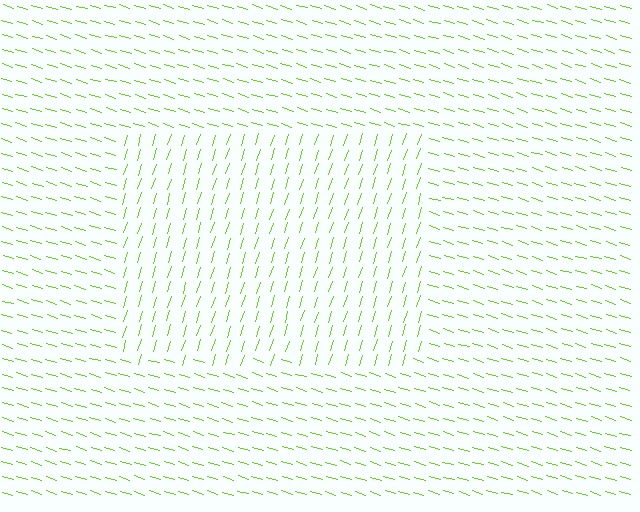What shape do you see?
I see a rectangle.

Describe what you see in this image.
The image is filled with small lime line segments. A rectangle region in the image has lines oriented differently from the surrounding lines, creating a visible texture boundary.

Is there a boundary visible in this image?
Yes, there is a texture boundary formed by a change in line orientation.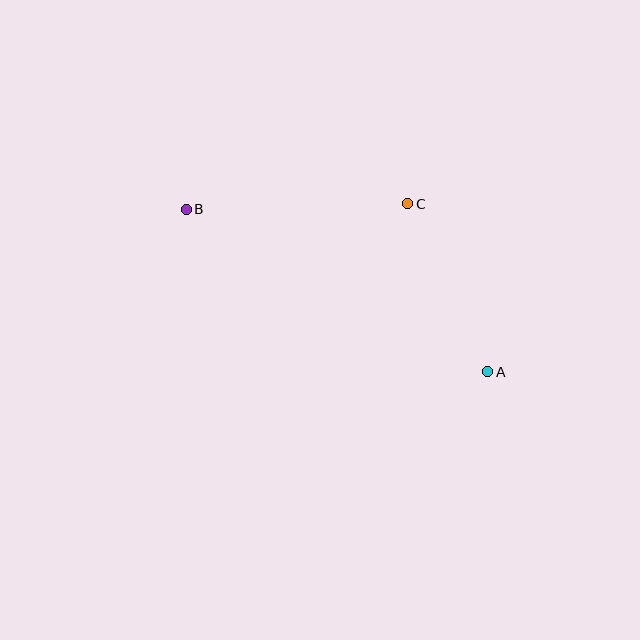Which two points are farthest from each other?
Points A and B are farthest from each other.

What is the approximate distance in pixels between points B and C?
The distance between B and C is approximately 222 pixels.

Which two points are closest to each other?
Points A and C are closest to each other.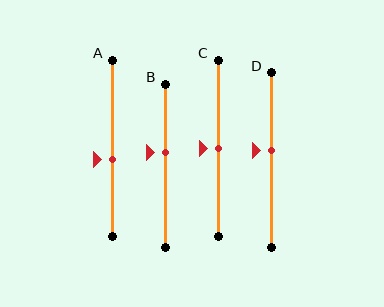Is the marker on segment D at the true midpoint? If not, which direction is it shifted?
No, the marker on segment D is shifted upward by about 6% of the segment length.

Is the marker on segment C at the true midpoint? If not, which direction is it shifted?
Yes, the marker on segment C is at the true midpoint.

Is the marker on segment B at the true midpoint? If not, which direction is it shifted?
No, the marker on segment B is shifted upward by about 8% of the segment length.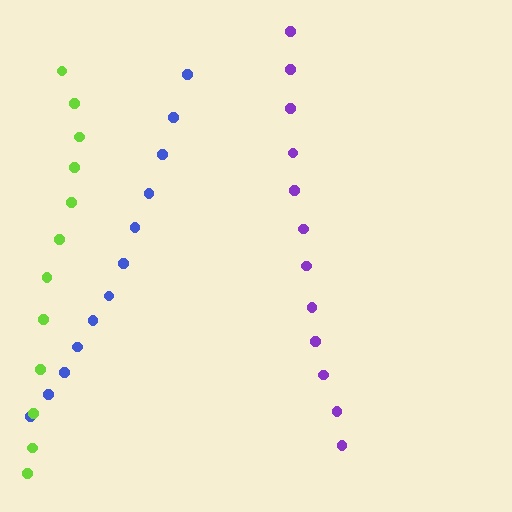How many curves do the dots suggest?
There are 3 distinct paths.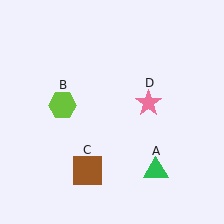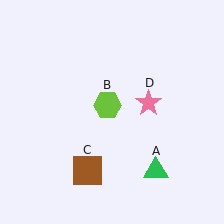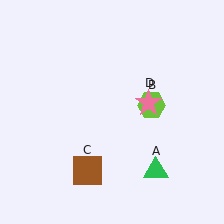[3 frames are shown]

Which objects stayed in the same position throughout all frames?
Green triangle (object A) and brown square (object C) and pink star (object D) remained stationary.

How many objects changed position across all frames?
1 object changed position: lime hexagon (object B).